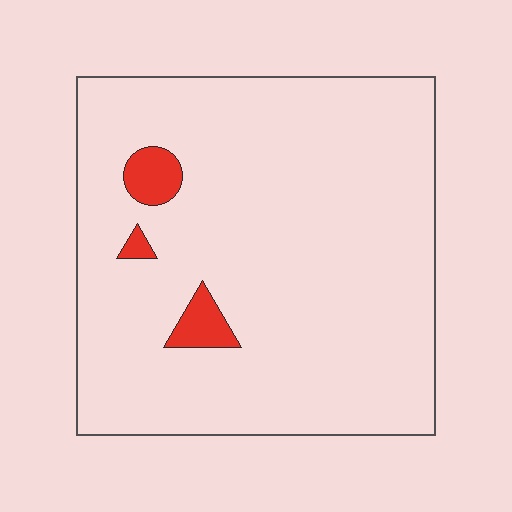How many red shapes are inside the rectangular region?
3.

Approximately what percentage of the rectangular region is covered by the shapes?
Approximately 5%.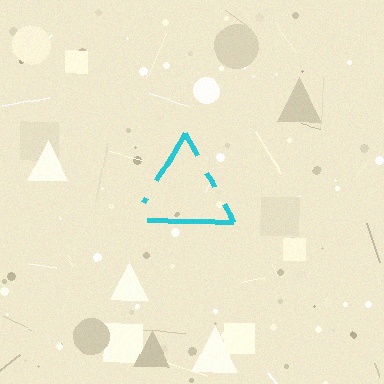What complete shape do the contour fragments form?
The contour fragments form a triangle.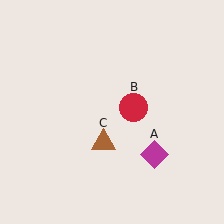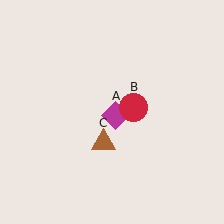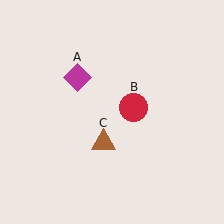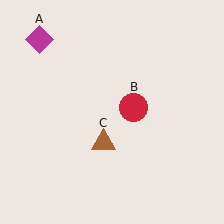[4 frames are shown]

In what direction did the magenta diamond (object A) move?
The magenta diamond (object A) moved up and to the left.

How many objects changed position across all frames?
1 object changed position: magenta diamond (object A).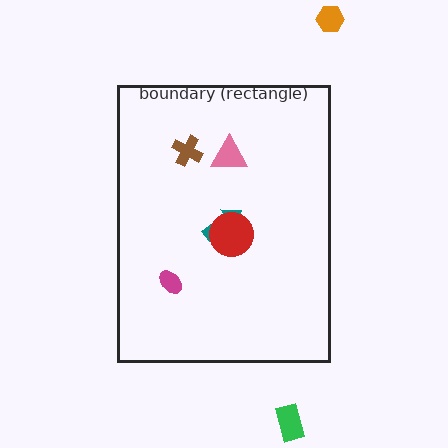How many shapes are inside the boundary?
5 inside, 2 outside.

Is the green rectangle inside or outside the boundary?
Outside.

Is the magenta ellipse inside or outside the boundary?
Inside.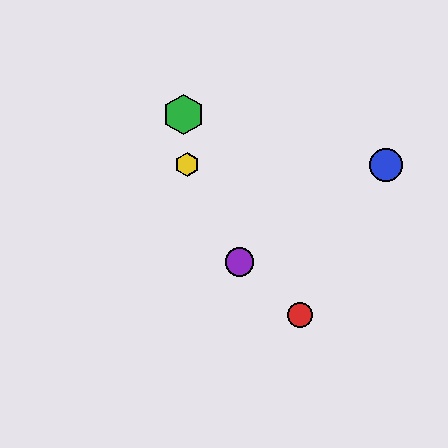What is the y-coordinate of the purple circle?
The purple circle is at y≈262.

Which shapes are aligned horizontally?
The blue circle, the yellow hexagon are aligned horizontally.